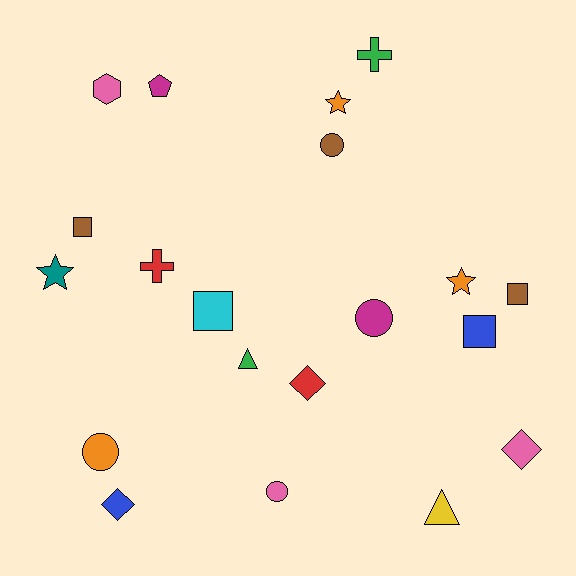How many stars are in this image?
There are 3 stars.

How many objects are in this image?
There are 20 objects.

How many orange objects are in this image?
There are 3 orange objects.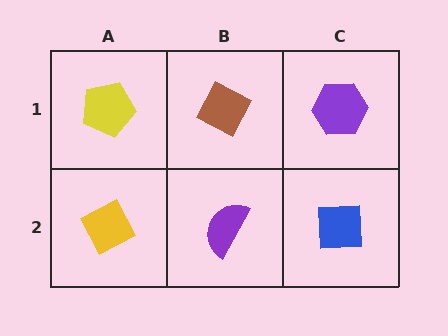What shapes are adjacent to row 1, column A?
A yellow diamond (row 2, column A), a brown diamond (row 1, column B).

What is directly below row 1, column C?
A blue square.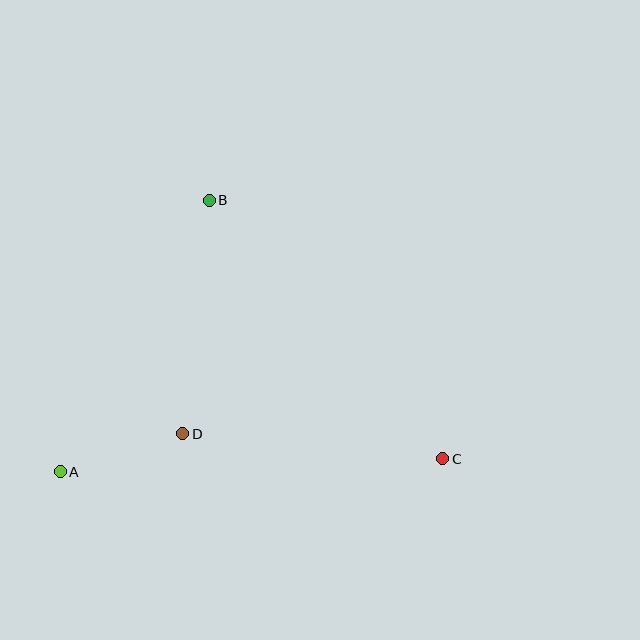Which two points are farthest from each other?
Points A and C are farthest from each other.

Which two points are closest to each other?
Points A and D are closest to each other.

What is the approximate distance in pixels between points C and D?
The distance between C and D is approximately 261 pixels.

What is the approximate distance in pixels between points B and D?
The distance between B and D is approximately 235 pixels.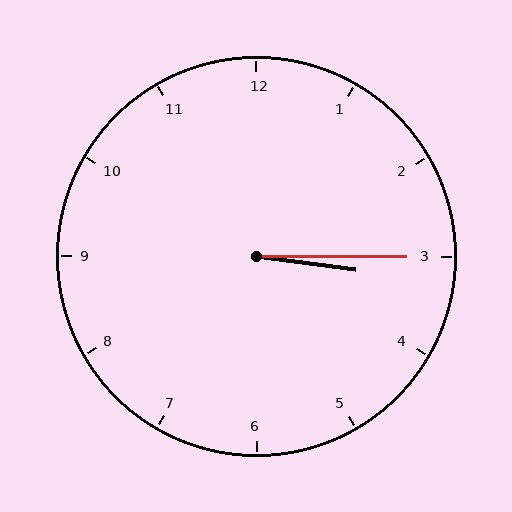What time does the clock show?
3:15.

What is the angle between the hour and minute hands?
Approximately 8 degrees.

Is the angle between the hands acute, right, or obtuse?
It is acute.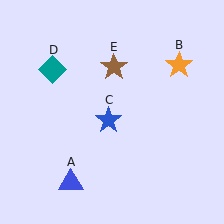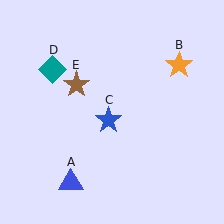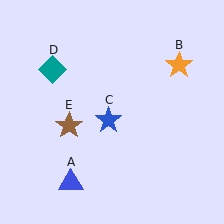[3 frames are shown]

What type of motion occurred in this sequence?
The brown star (object E) rotated counterclockwise around the center of the scene.